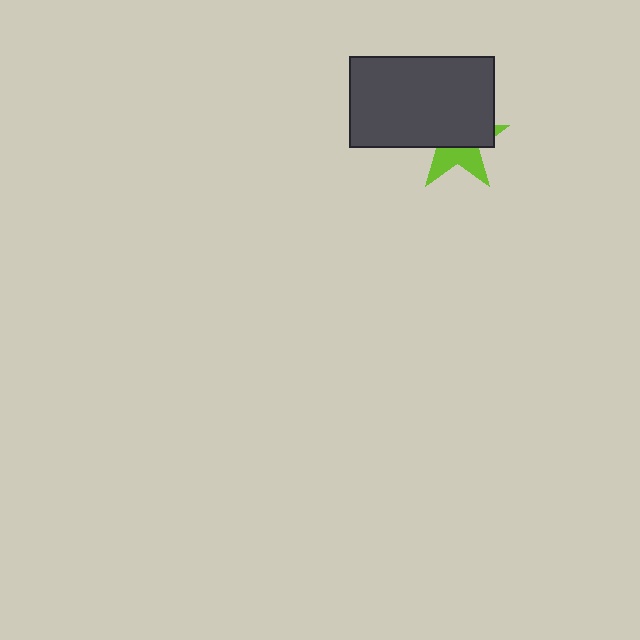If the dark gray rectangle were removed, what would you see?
You would see the complete lime star.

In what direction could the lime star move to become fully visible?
The lime star could move down. That would shift it out from behind the dark gray rectangle entirely.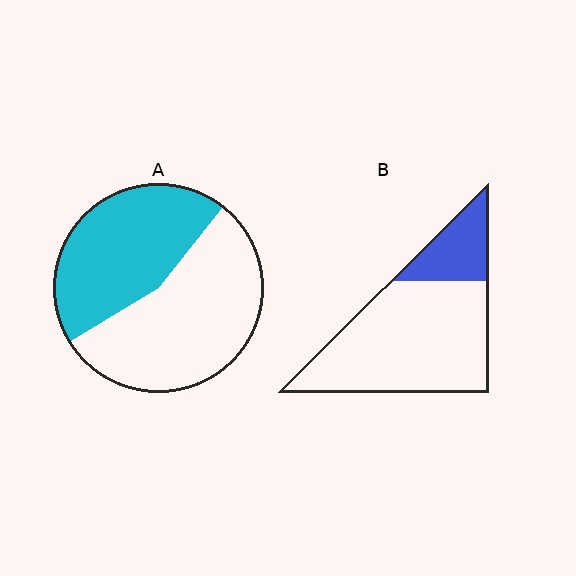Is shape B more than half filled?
No.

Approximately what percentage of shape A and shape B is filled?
A is approximately 45% and B is approximately 20%.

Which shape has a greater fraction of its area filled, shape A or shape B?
Shape A.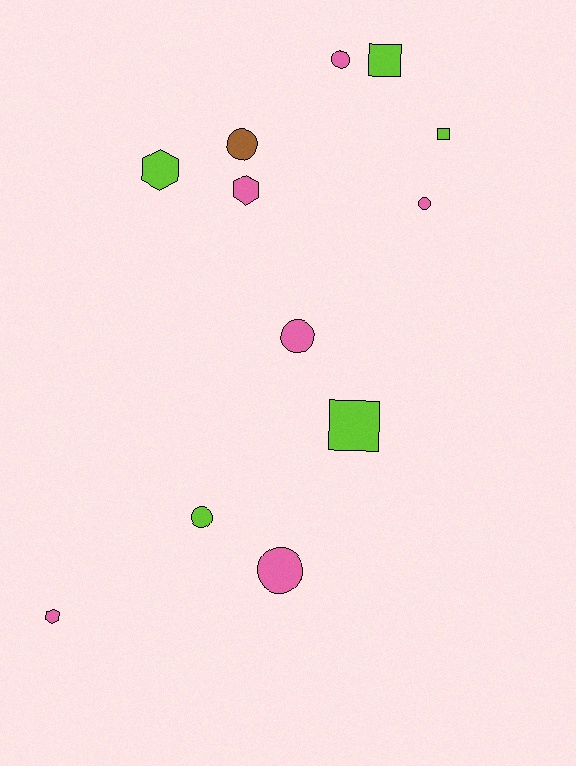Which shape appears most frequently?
Circle, with 6 objects.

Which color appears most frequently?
Pink, with 6 objects.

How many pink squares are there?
There are no pink squares.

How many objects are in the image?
There are 12 objects.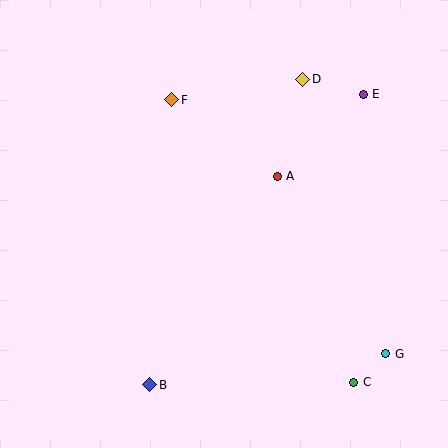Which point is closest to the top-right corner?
Point E is closest to the top-right corner.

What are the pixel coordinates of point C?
Point C is at (354, 382).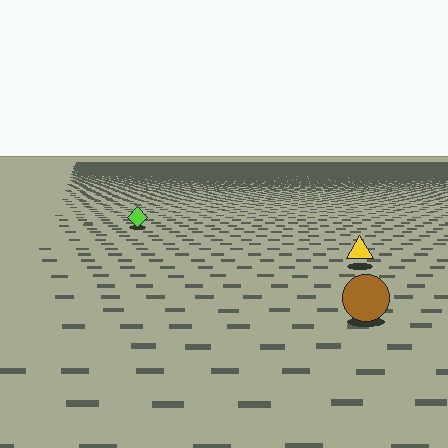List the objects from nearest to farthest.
From nearest to farthest: the brown circle, the yellow triangle, the lime diamond.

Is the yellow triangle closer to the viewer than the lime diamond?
Yes. The yellow triangle is closer — you can tell from the texture gradient: the ground texture is coarser near it.